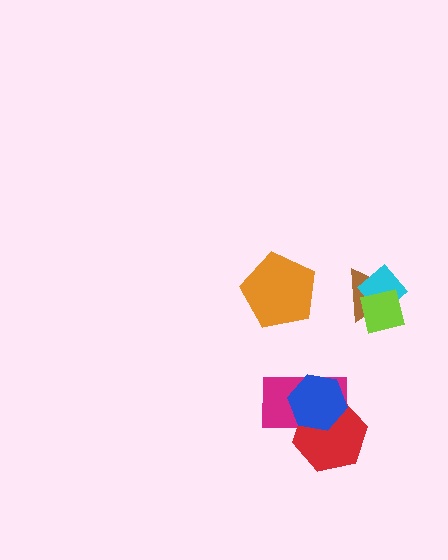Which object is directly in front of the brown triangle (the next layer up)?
The cyan diamond is directly in front of the brown triangle.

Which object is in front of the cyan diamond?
The lime square is in front of the cyan diamond.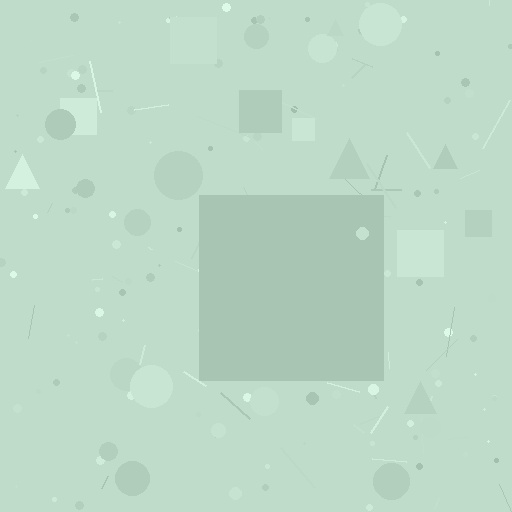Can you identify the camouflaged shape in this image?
The camouflaged shape is a square.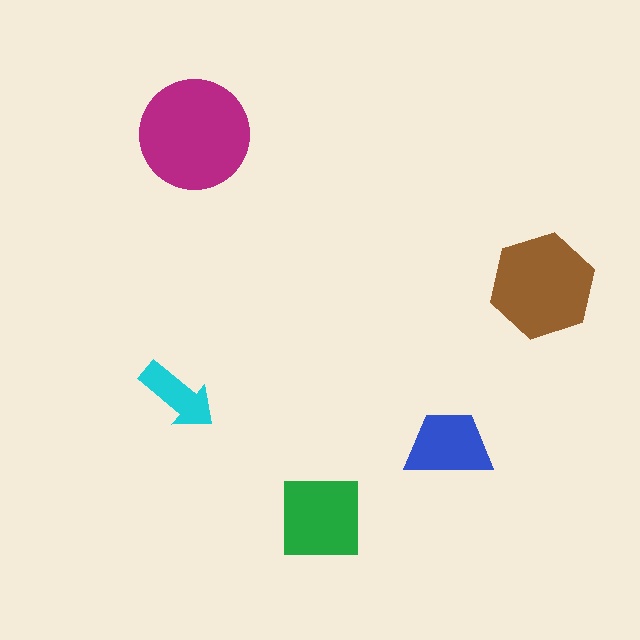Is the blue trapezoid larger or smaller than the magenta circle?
Smaller.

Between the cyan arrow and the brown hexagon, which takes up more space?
The brown hexagon.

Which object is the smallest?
The cyan arrow.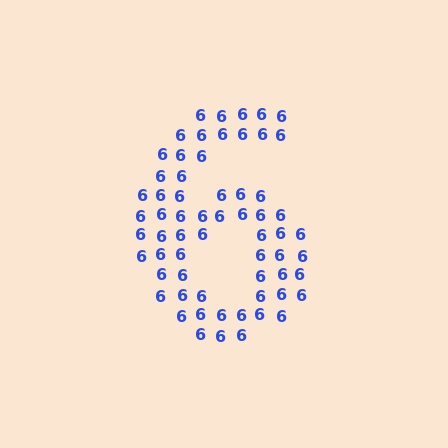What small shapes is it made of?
It is made of small digit 6's.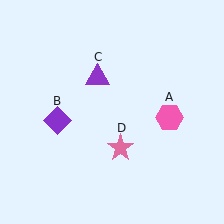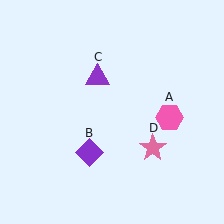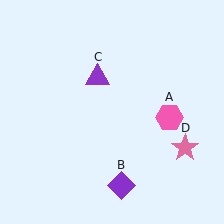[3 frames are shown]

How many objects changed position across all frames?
2 objects changed position: purple diamond (object B), pink star (object D).